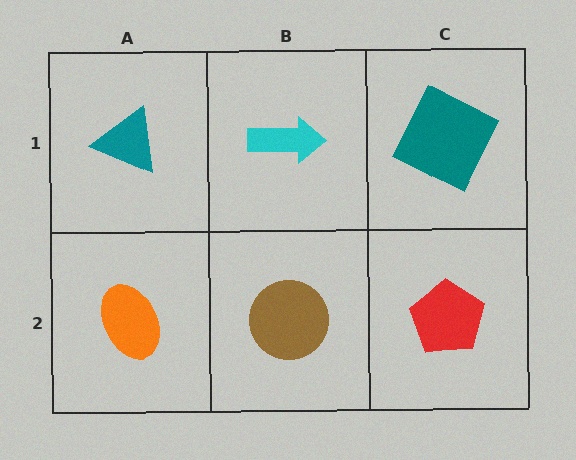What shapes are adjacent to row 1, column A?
An orange ellipse (row 2, column A), a cyan arrow (row 1, column B).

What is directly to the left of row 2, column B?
An orange ellipse.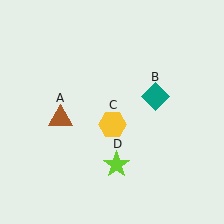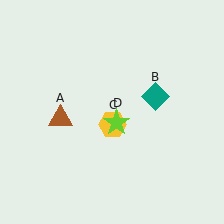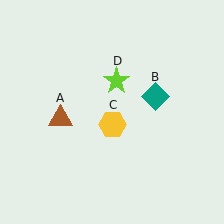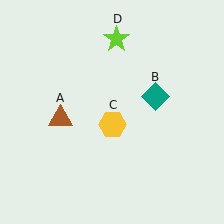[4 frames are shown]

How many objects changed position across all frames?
1 object changed position: lime star (object D).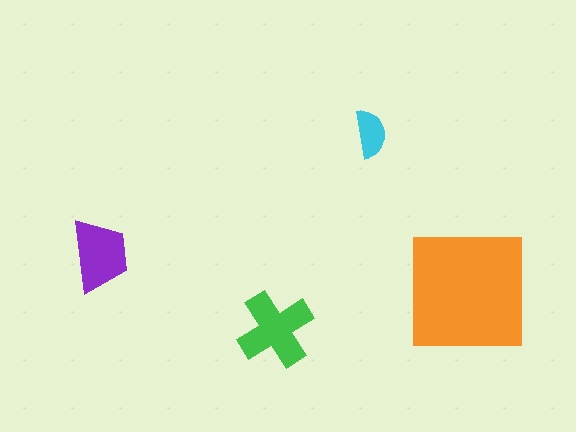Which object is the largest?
The orange square.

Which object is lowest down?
The green cross is bottommost.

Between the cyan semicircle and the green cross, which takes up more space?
The green cross.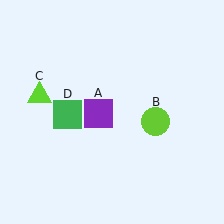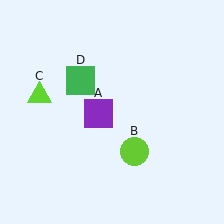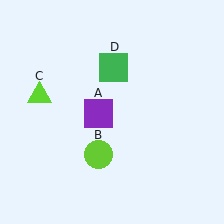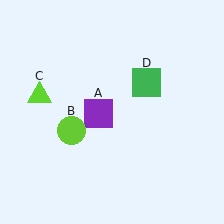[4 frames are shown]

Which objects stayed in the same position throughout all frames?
Purple square (object A) and lime triangle (object C) remained stationary.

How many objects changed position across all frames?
2 objects changed position: lime circle (object B), green square (object D).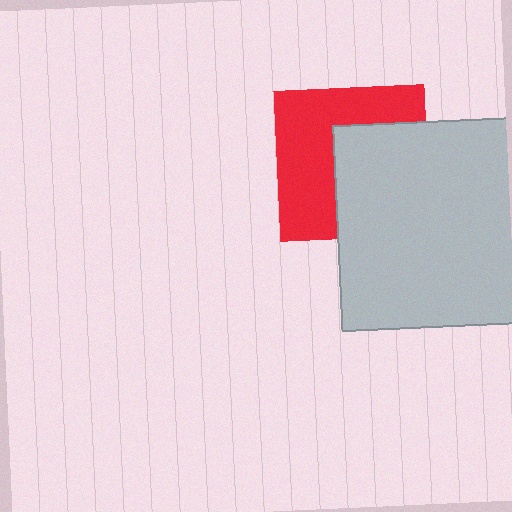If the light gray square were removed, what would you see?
You would see the complete red square.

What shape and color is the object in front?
The object in front is a light gray square.